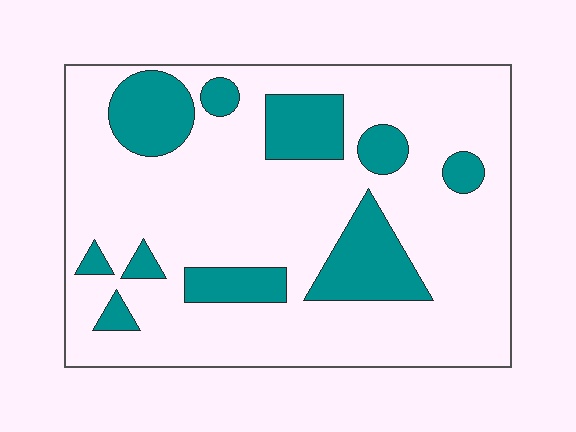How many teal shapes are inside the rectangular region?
10.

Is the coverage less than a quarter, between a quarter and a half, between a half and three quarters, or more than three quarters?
Less than a quarter.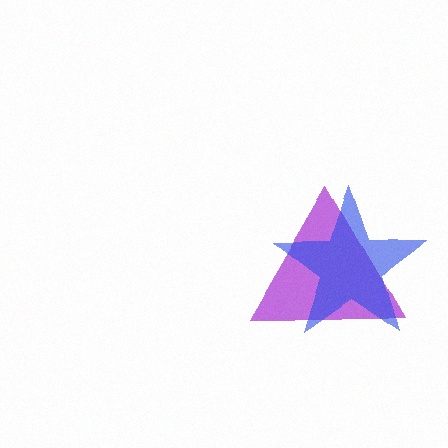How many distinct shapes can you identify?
There are 2 distinct shapes: a purple triangle, a blue star.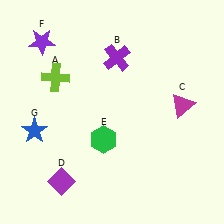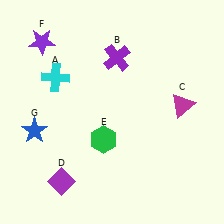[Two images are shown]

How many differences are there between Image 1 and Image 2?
There is 1 difference between the two images.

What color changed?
The cross (A) changed from lime in Image 1 to cyan in Image 2.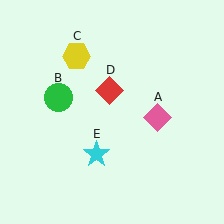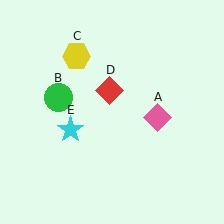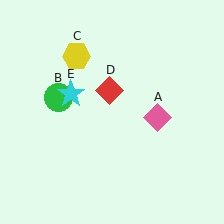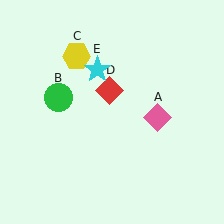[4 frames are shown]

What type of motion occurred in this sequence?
The cyan star (object E) rotated clockwise around the center of the scene.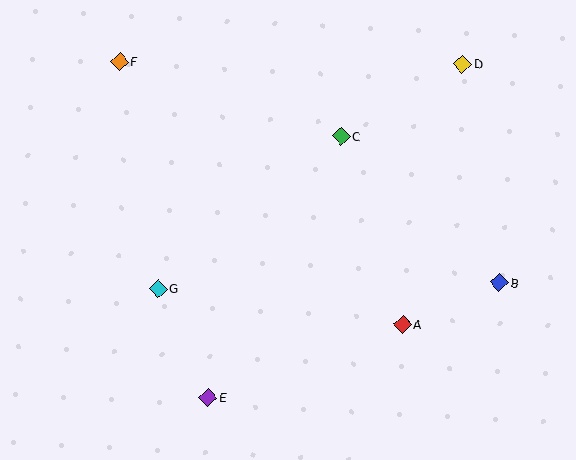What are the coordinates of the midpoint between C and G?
The midpoint between C and G is at (250, 213).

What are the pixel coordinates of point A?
Point A is at (402, 324).